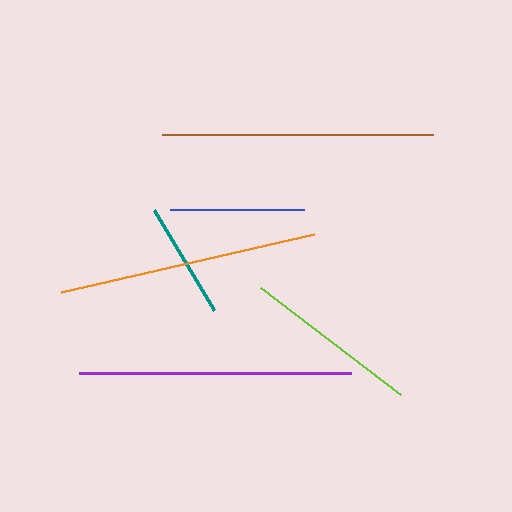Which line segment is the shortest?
The teal line is the shortest at approximately 116 pixels.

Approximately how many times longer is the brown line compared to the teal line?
The brown line is approximately 2.3 times the length of the teal line.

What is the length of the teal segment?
The teal segment is approximately 116 pixels long.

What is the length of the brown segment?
The brown segment is approximately 270 pixels long.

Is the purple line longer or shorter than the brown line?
The purple line is longer than the brown line.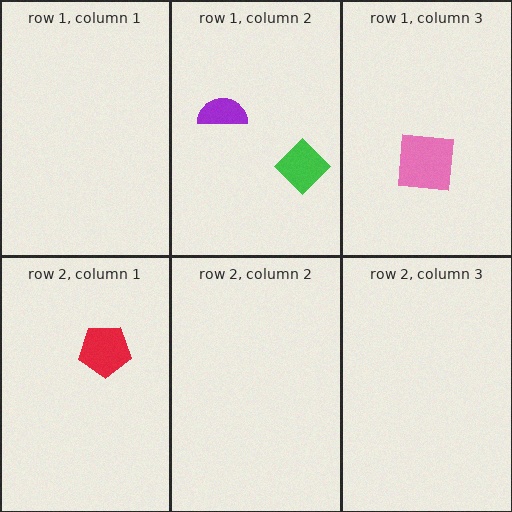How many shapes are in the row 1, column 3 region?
1.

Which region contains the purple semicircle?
The row 1, column 2 region.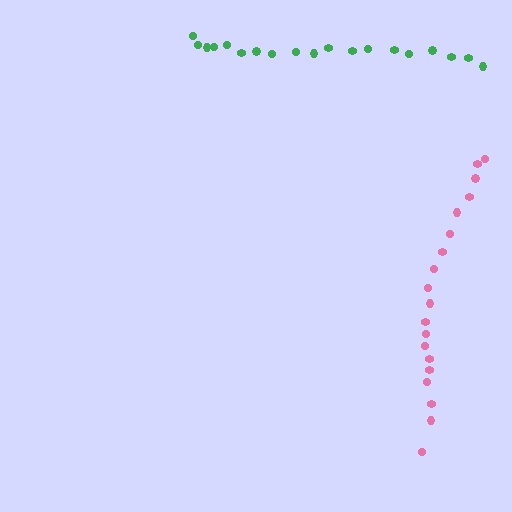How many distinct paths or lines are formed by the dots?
There are 2 distinct paths.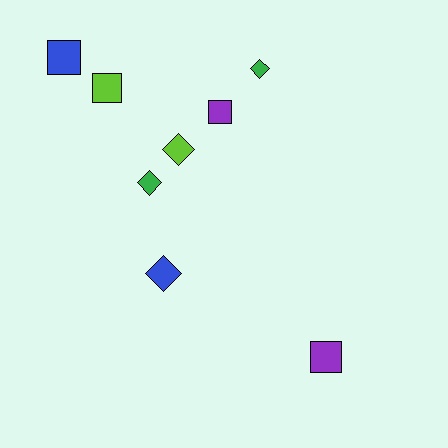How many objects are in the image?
There are 8 objects.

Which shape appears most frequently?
Square, with 4 objects.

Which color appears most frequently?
Green, with 2 objects.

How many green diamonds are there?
There are 2 green diamonds.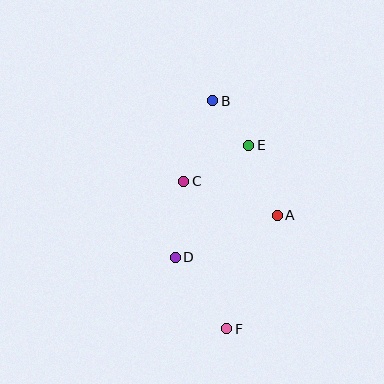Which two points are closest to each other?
Points B and E are closest to each other.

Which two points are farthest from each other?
Points B and F are farthest from each other.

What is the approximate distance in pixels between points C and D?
The distance between C and D is approximately 76 pixels.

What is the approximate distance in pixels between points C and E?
The distance between C and E is approximately 74 pixels.